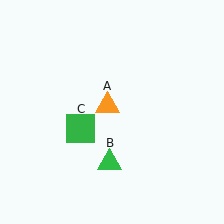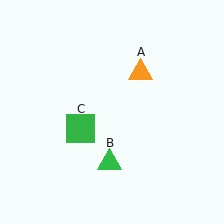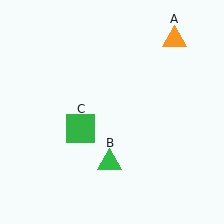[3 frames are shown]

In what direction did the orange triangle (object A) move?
The orange triangle (object A) moved up and to the right.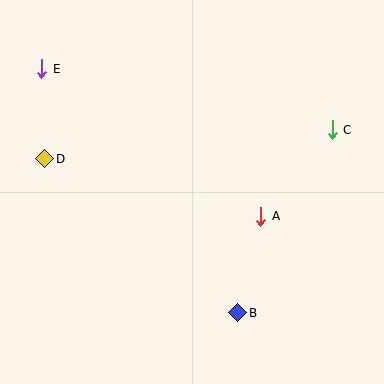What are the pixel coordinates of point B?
Point B is at (238, 313).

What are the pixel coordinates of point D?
Point D is at (45, 159).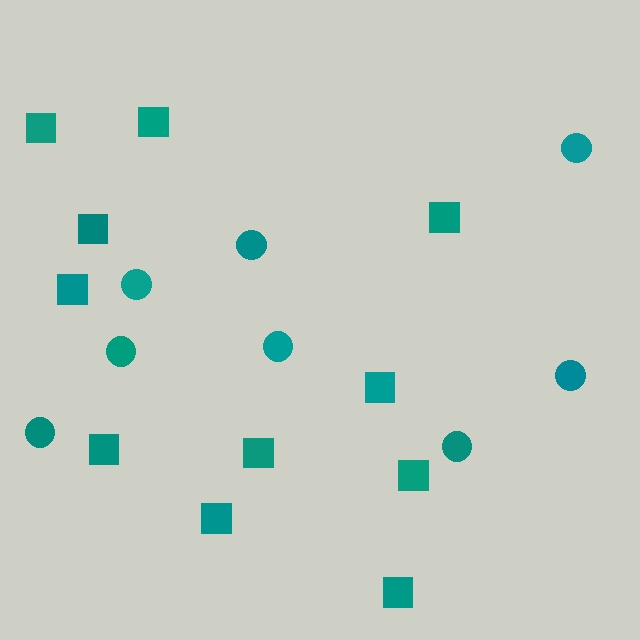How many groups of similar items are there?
There are 2 groups: one group of squares (11) and one group of circles (8).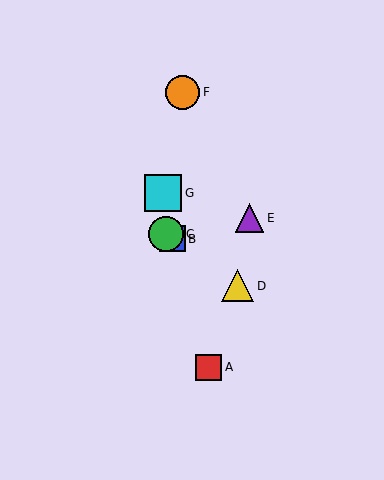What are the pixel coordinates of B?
Object B is at (173, 239).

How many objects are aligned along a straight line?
3 objects (B, C, D) are aligned along a straight line.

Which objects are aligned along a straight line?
Objects B, C, D are aligned along a straight line.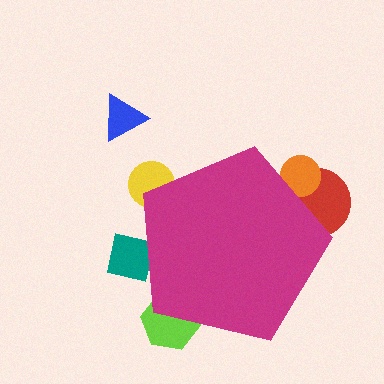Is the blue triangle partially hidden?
No, the blue triangle is fully visible.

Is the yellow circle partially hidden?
Yes, the yellow circle is partially hidden behind the magenta pentagon.